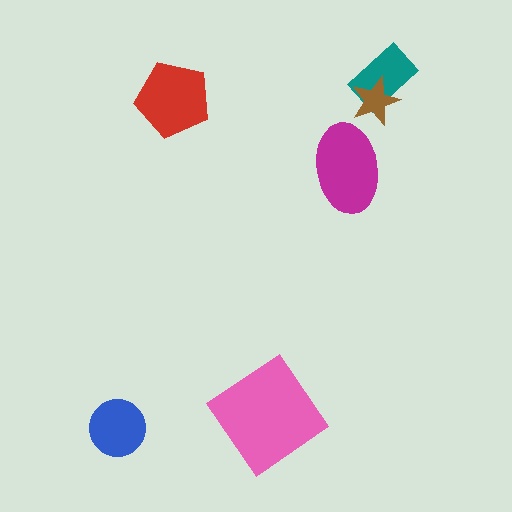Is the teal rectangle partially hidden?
Yes, it is partially covered by another shape.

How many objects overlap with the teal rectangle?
1 object overlaps with the teal rectangle.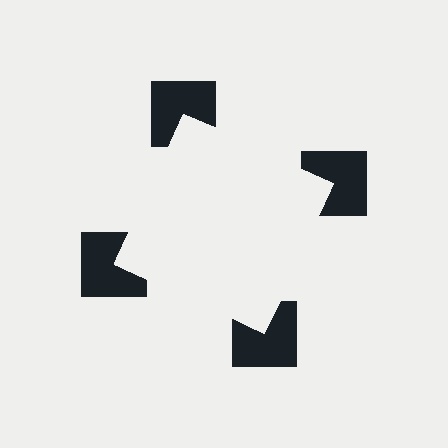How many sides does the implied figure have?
4 sides.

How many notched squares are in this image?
There are 4 — one at each vertex of the illusory square.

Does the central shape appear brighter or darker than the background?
It typically appears slightly brighter than the background, even though no actual brightness change is drawn.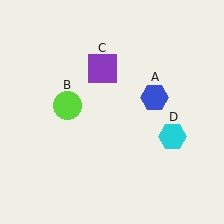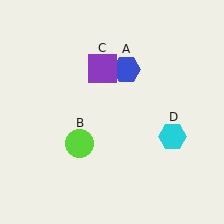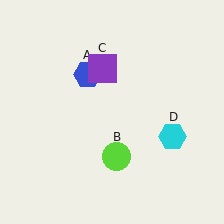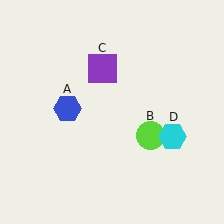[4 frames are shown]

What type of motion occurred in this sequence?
The blue hexagon (object A), lime circle (object B) rotated counterclockwise around the center of the scene.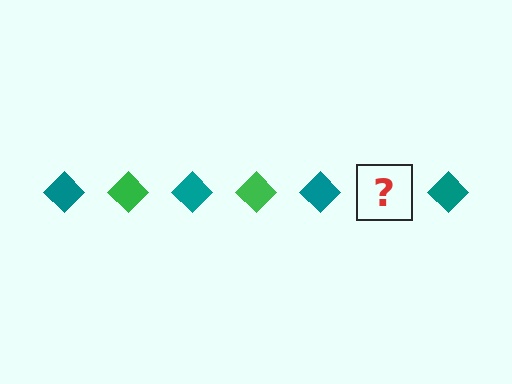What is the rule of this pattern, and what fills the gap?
The rule is that the pattern cycles through teal, green diamonds. The gap should be filled with a green diamond.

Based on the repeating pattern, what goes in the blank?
The blank should be a green diamond.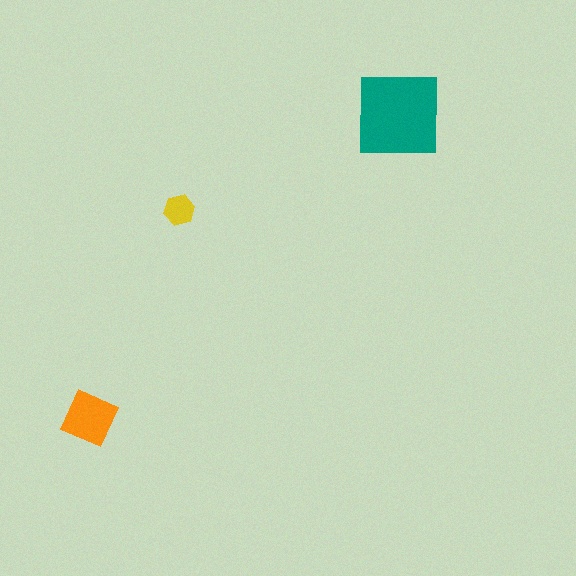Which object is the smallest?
The yellow hexagon.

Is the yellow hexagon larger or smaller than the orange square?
Smaller.